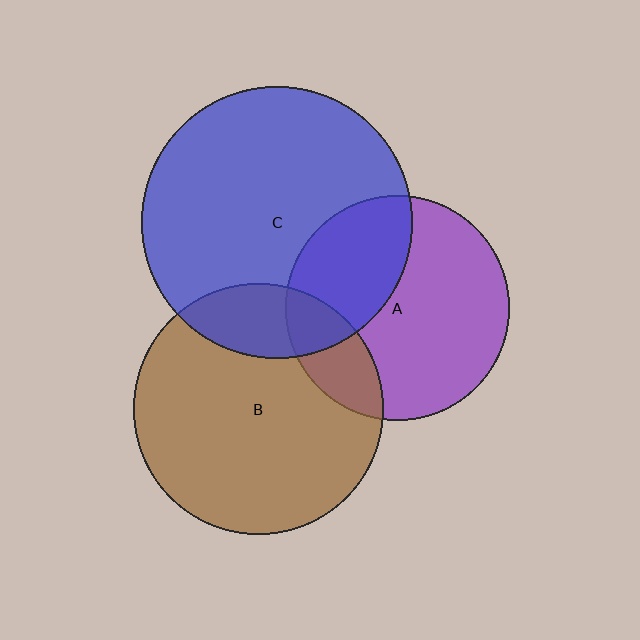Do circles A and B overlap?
Yes.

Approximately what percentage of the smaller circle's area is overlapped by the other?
Approximately 20%.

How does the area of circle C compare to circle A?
Approximately 1.5 times.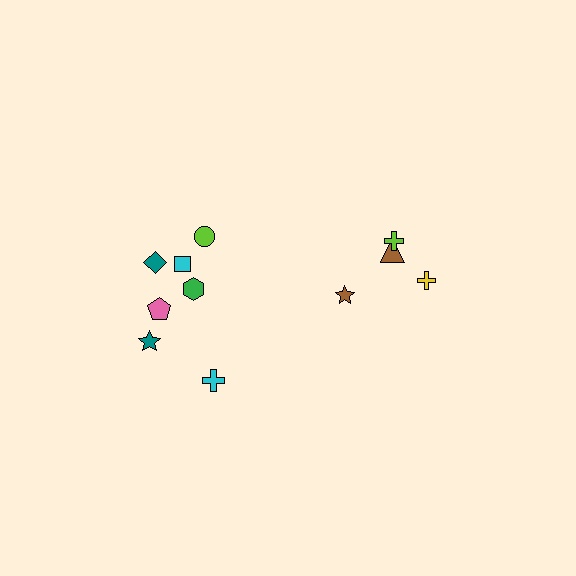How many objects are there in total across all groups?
There are 11 objects.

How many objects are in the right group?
There are 4 objects.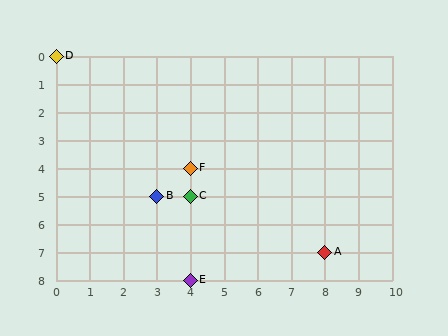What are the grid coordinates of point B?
Point B is at grid coordinates (3, 5).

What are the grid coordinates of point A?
Point A is at grid coordinates (8, 7).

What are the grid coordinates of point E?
Point E is at grid coordinates (4, 8).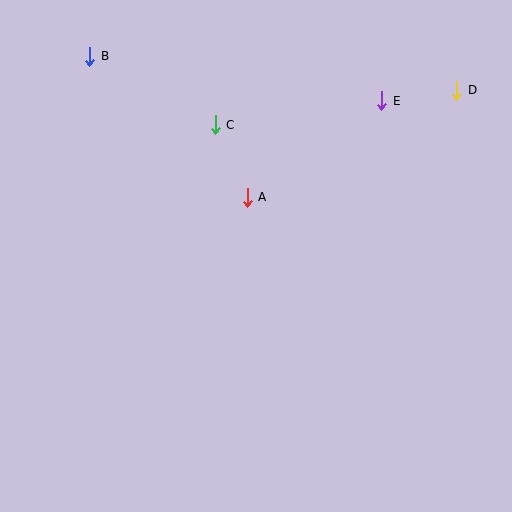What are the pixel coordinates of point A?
Point A is at (247, 197).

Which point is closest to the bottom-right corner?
Point A is closest to the bottom-right corner.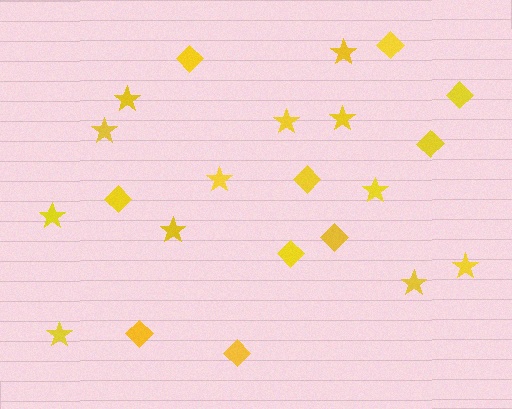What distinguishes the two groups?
There are 2 groups: one group of stars (12) and one group of diamonds (10).